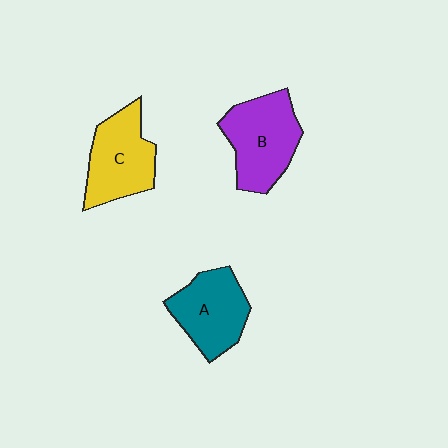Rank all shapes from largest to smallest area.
From largest to smallest: B (purple), C (yellow), A (teal).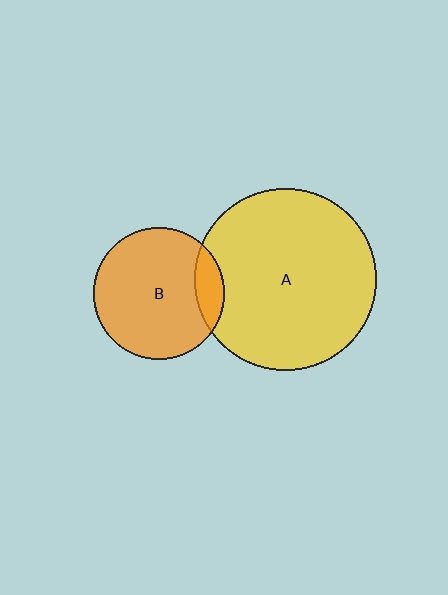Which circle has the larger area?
Circle A (yellow).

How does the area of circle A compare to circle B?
Approximately 1.9 times.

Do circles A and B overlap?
Yes.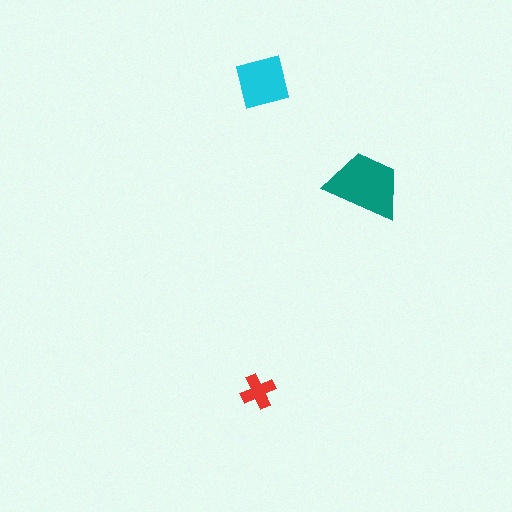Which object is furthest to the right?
The teal trapezoid is rightmost.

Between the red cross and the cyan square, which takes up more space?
The cyan square.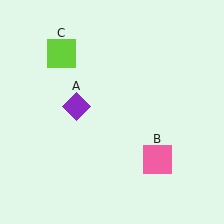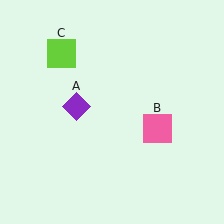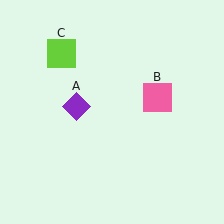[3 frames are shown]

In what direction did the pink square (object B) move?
The pink square (object B) moved up.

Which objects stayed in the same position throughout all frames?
Purple diamond (object A) and lime square (object C) remained stationary.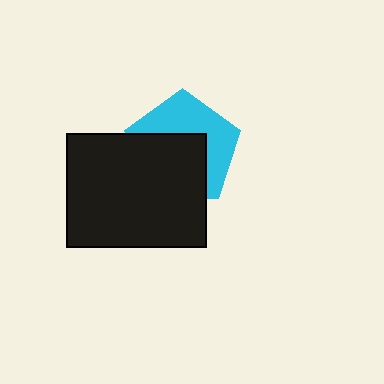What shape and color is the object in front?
The object in front is a black rectangle.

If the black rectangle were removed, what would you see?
You would see the complete cyan pentagon.